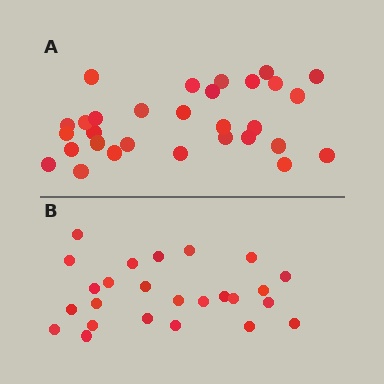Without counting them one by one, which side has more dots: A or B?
Region A (the top region) has more dots.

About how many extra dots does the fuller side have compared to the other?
Region A has about 5 more dots than region B.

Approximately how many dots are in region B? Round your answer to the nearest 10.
About 20 dots. (The exact count is 25, which rounds to 20.)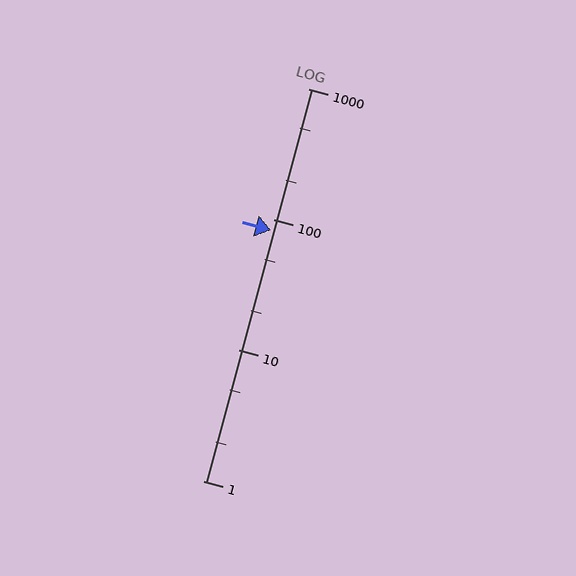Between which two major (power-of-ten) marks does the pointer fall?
The pointer is between 10 and 100.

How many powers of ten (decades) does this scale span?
The scale spans 3 decades, from 1 to 1000.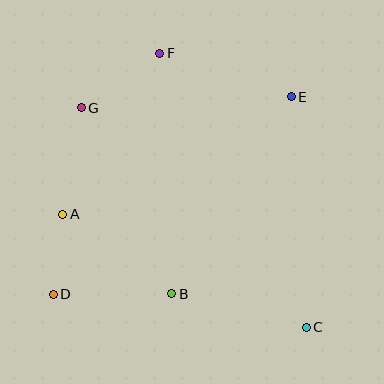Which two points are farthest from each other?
Points C and G are farthest from each other.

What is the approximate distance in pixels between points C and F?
The distance between C and F is approximately 311 pixels.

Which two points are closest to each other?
Points A and D are closest to each other.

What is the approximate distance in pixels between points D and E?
The distance between D and E is approximately 309 pixels.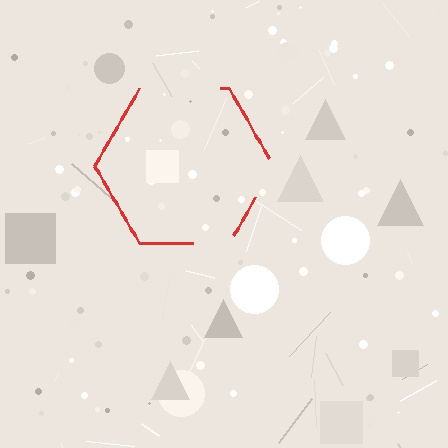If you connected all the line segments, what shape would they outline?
They would outline a hexagon.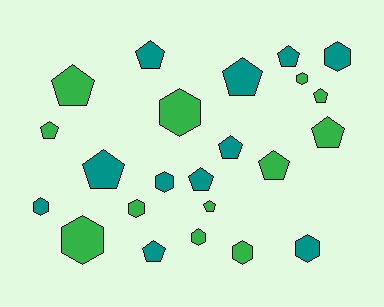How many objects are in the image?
There are 23 objects.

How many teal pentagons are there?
There are 7 teal pentagons.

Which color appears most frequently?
Green, with 12 objects.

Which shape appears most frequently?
Pentagon, with 13 objects.